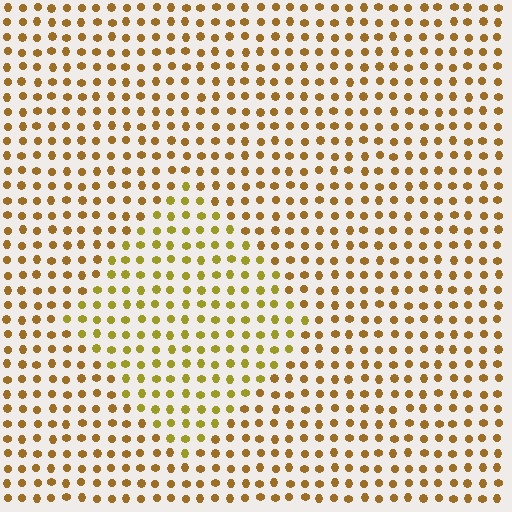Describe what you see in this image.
The image is filled with small brown elements in a uniform arrangement. A diamond-shaped region is visible where the elements are tinted to a slightly different hue, forming a subtle color boundary.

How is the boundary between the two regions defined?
The boundary is defined purely by a slight shift in hue (about 23 degrees). Spacing, size, and orientation are identical on both sides.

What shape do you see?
I see a diamond.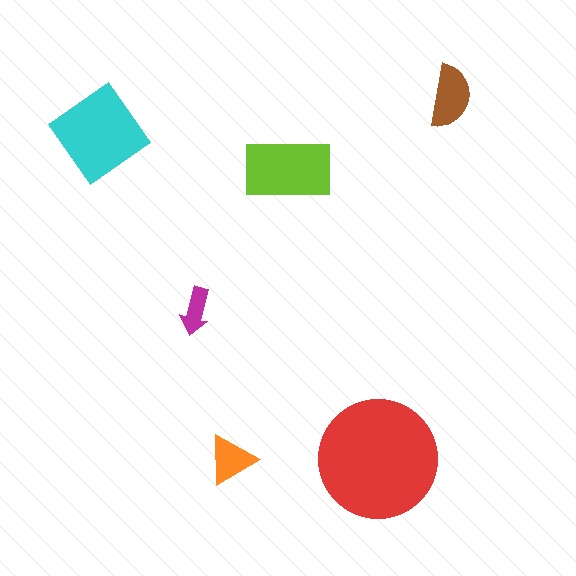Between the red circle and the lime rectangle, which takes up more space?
The red circle.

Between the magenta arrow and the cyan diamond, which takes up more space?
The cyan diamond.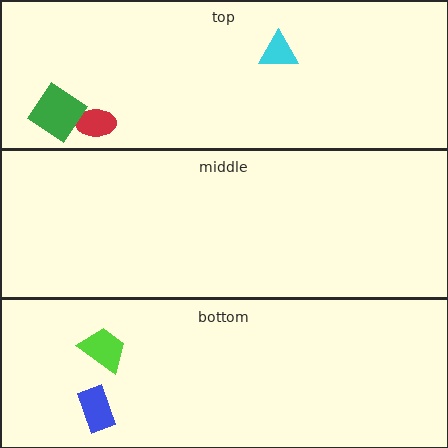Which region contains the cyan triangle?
The top region.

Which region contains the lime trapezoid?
The bottom region.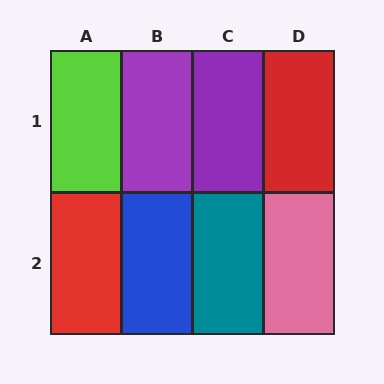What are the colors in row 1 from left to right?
Lime, purple, purple, red.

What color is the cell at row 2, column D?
Pink.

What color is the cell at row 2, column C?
Teal.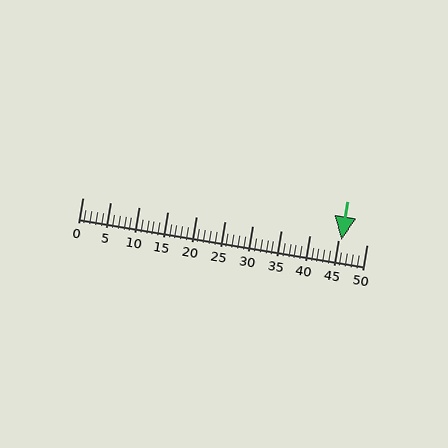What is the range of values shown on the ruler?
The ruler shows values from 0 to 50.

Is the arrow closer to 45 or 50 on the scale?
The arrow is closer to 45.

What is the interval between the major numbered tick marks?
The major tick marks are spaced 5 units apart.